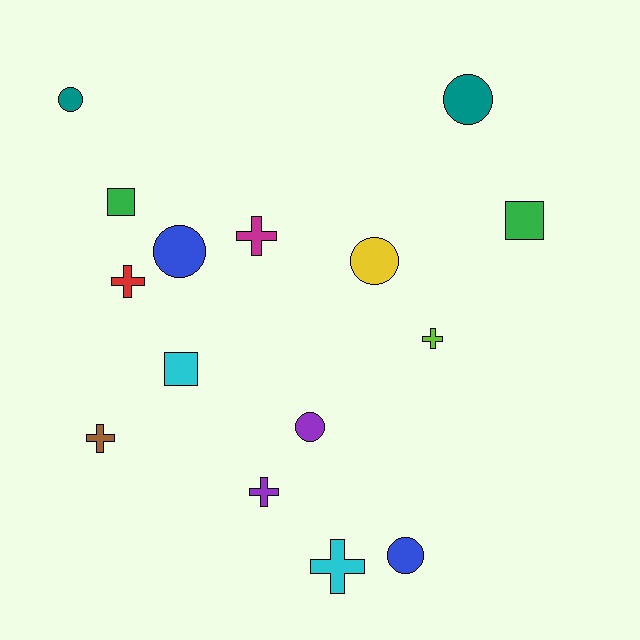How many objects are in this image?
There are 15 objects.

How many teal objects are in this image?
There are 2 teal objects.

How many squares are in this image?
There are 3 squares.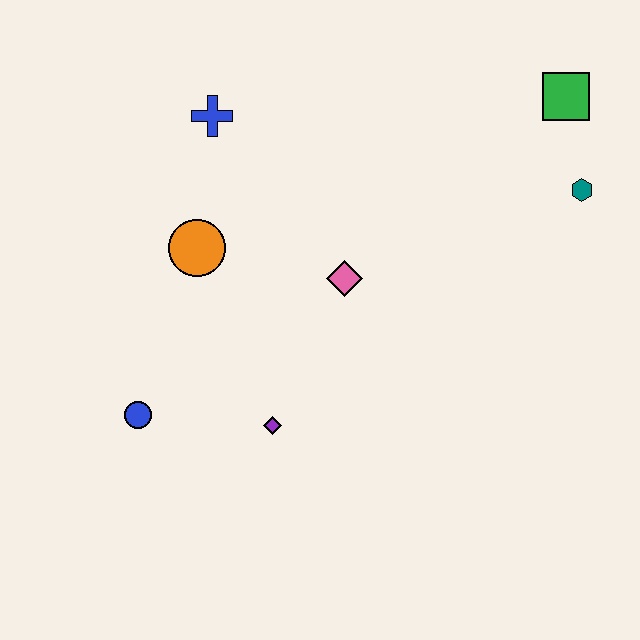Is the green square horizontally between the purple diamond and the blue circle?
No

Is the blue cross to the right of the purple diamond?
No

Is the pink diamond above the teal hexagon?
No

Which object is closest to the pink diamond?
The orange circle is closest to the pink diamond.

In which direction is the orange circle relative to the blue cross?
The orange circle is below the blue cross.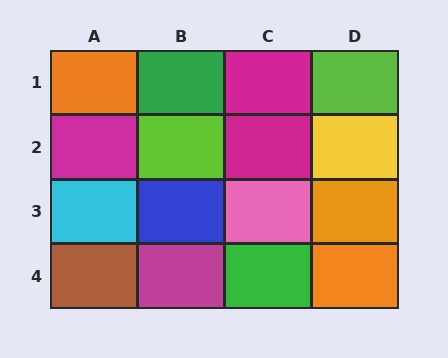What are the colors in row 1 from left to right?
Orange, green, magenta, lime.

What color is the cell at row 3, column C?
Pink.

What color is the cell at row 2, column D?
Yellow.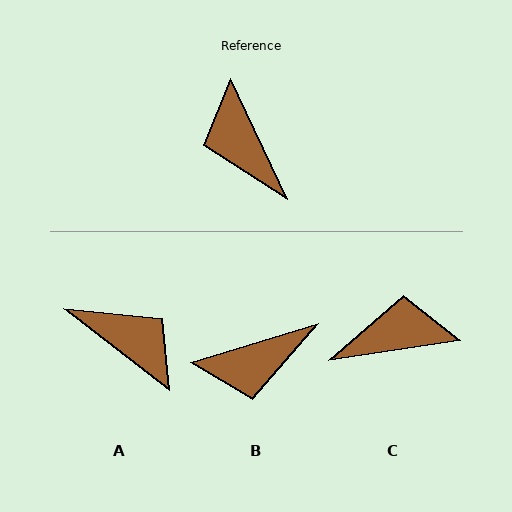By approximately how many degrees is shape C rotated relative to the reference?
Approximately 107 degrees clockwise.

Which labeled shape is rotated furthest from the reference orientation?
A, about 153 degrees away.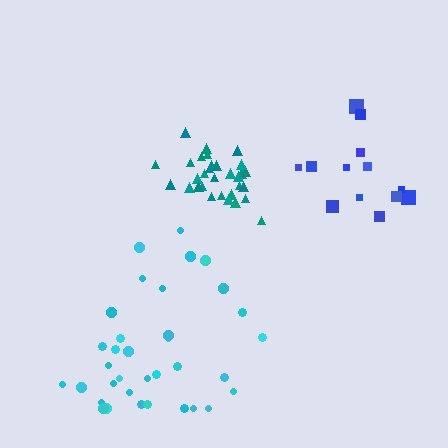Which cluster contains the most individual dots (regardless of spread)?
Cyan (35).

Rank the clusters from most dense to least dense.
teal, cyan, blue.